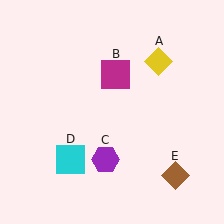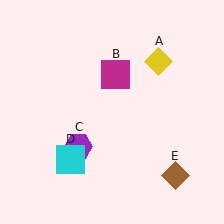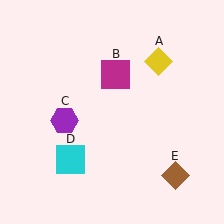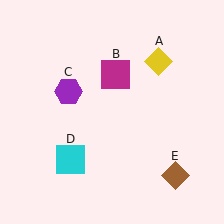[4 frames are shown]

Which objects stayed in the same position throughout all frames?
Yellow diamond (object A) and magenta square (object B) and cyan square (object D) and brown diamond (object E) remained stationary.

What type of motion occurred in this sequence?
The purple hexagon (object C) rotated clockwise around the center of the scene.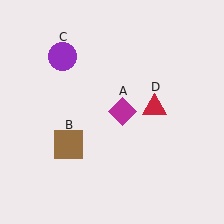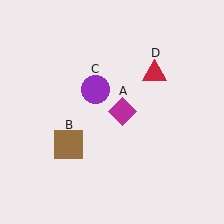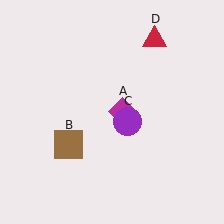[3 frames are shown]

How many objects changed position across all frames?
2 objects changed position: purple circle (object C), red triangle (object D).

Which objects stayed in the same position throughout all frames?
Magenta diamond (object A) and brown square (object B) remained stationary.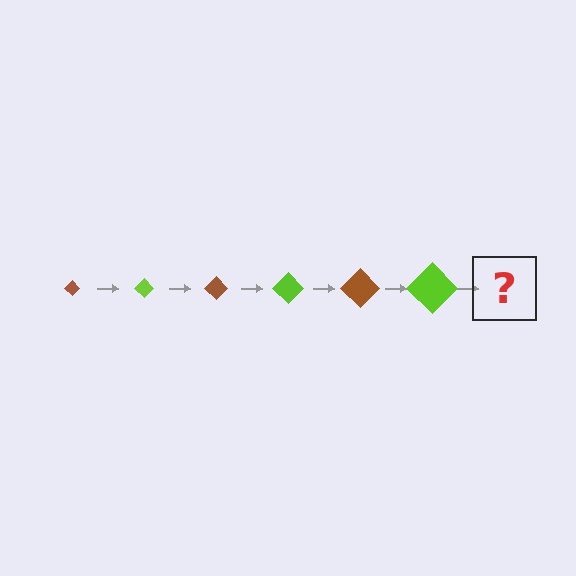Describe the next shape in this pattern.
It should be a brown diamond, larger than the previous one.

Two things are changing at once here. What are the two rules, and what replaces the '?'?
The two rules are that the diamond grows larger each step and the color cycles through brown and lime. The '?' should be a brown diamond, larger than the previous one.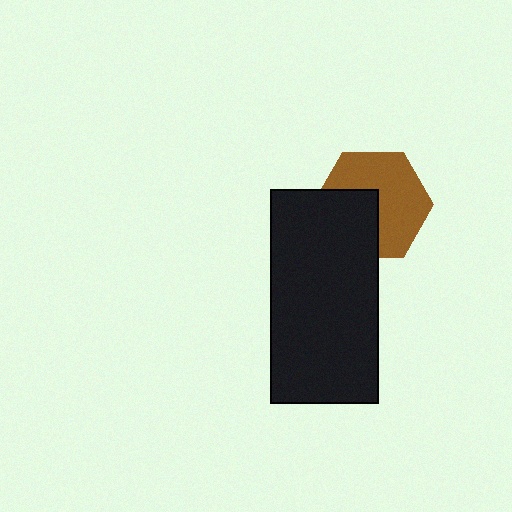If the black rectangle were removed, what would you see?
You would see the complete brown hexagon.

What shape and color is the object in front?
The object in front is a black rectangle.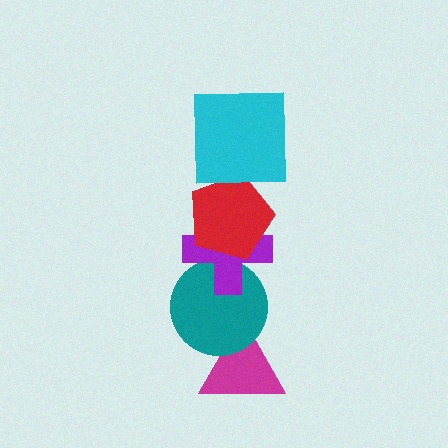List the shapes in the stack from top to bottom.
From top to bottom: the cyan square, the red pentagon, the purple cross, the teal circle, the magenta triangle.